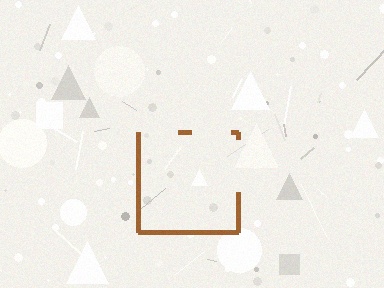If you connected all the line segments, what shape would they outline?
They would outline a square.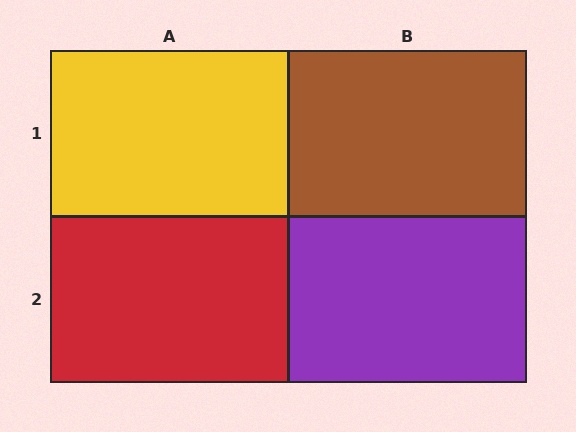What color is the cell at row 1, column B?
Brown.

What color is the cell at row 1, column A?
Yellow.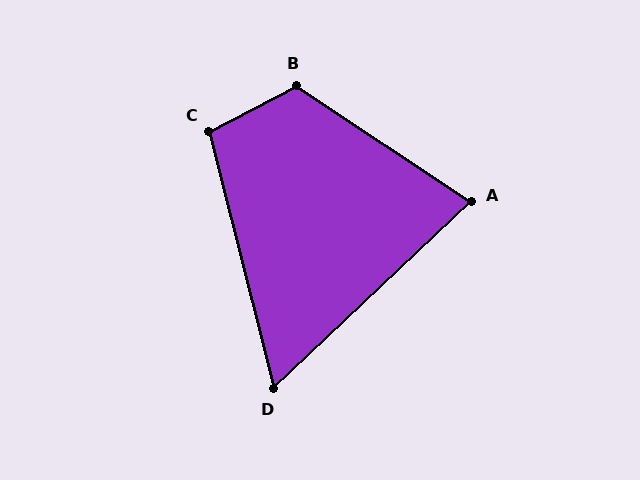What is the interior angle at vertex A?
Approximately 77 degrees (acute).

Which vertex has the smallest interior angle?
D, at approximately 61 degrees.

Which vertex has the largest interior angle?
B, at approximately 119 degrees.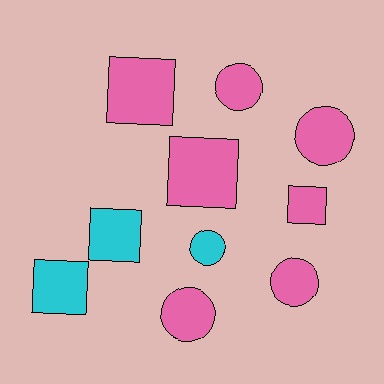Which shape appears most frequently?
Square, with 5 objects.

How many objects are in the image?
There are 10 objects.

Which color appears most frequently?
Pink, with 7 objects.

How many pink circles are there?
There are 4 pink circles.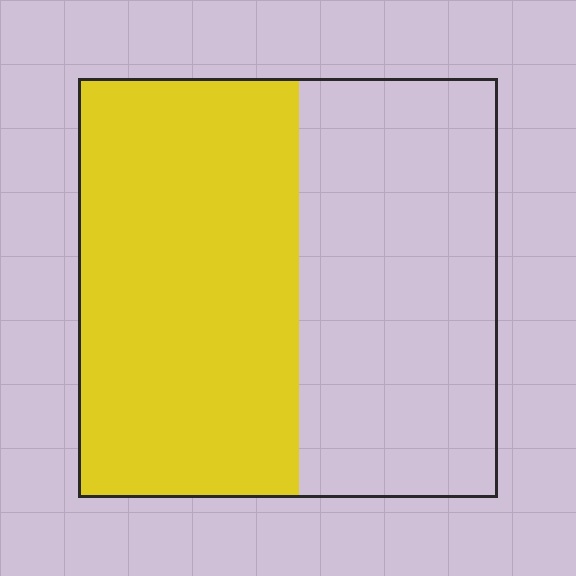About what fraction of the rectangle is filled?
About one half (1/2).